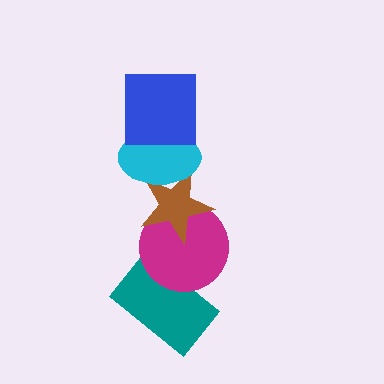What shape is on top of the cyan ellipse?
The blue square is on top of the cyan ellipse.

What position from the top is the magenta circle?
The magenta circle is 4th from the top.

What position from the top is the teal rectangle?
The teal rectangle is 5th from the top.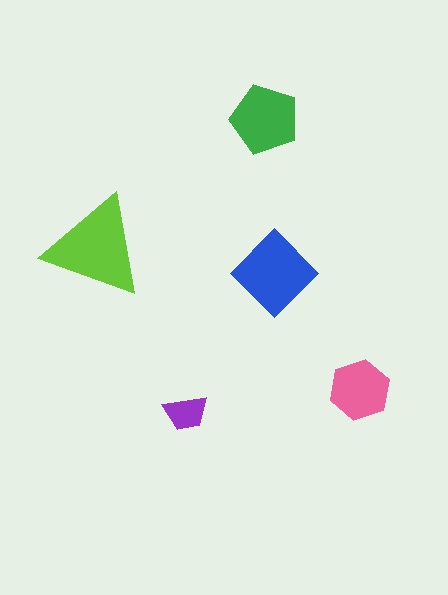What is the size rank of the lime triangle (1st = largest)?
1st.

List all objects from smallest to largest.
The purple trapezoid, the pink hexagon, the green pentagon, the blue diamond, the lime triangle.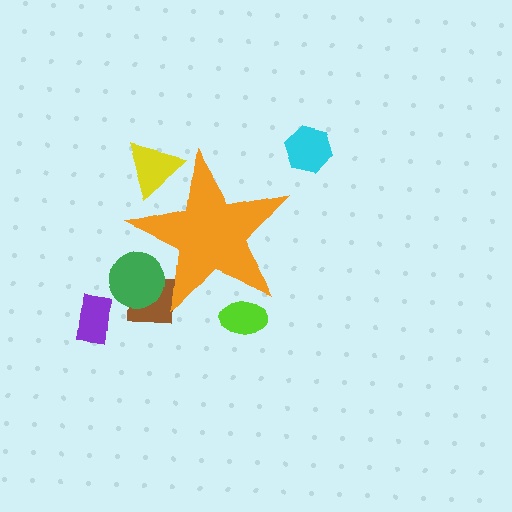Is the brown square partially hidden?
Yes, the brown square is partially hidden behind the orange star.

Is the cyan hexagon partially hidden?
No, the cyan hexagon is fully visible.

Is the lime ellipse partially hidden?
Yes, the lime ellipse is partially hidden behind the orange star.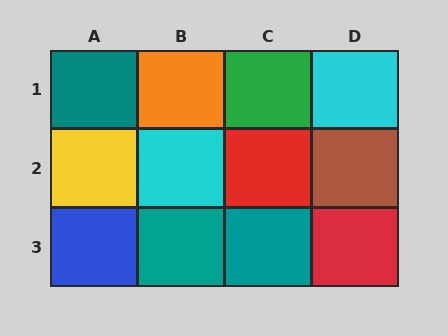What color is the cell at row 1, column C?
Green.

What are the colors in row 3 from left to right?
Blue, teal, teal, red.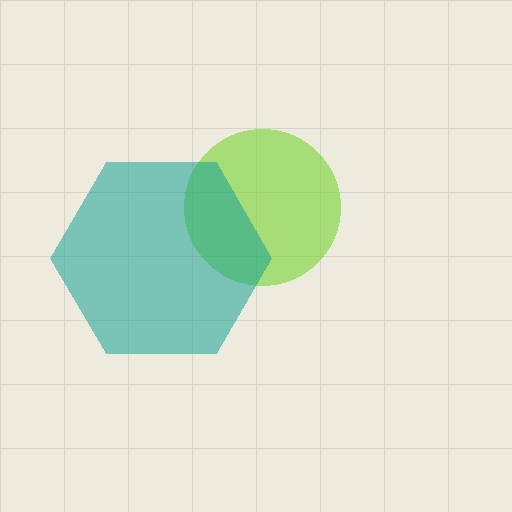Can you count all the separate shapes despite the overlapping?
Yes, there are 2 separate shapes.